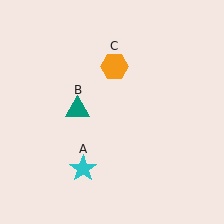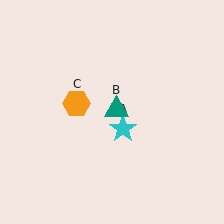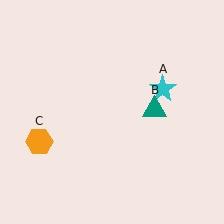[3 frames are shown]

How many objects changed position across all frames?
3 objects changed position: cyan star (object A), teal triangle (object B), orange hexagon (object C).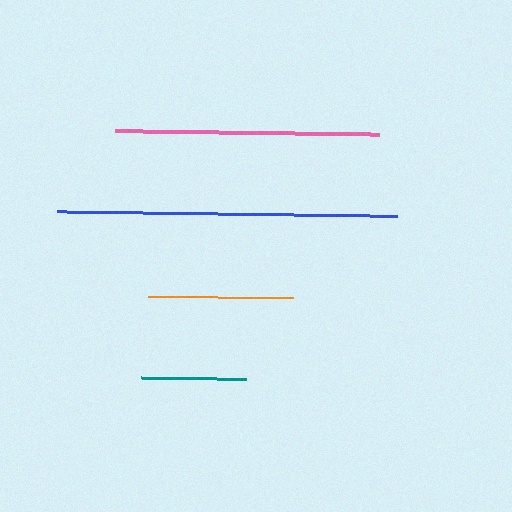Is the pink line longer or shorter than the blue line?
The blue line is longer than the pink line.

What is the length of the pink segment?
The pink segment is approximately 264 pixels long.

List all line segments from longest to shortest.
From longest to shortest: blue, pink, orange, teal.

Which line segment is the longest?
The blue line is the longest at approximately 339 pixels.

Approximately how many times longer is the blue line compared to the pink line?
The blue line is approximately 1.3 times the length of the pink line.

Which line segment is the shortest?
The teal line is the shortest at approximately 106 pixels.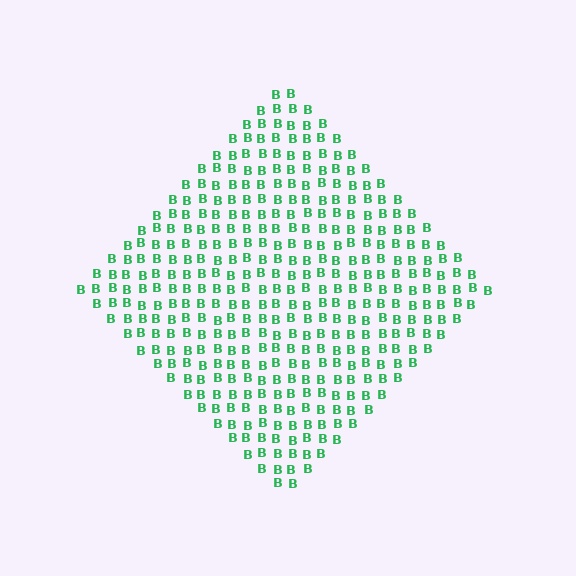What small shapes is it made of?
It is made of small letter B's.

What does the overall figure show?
The overall figure shows a diamond.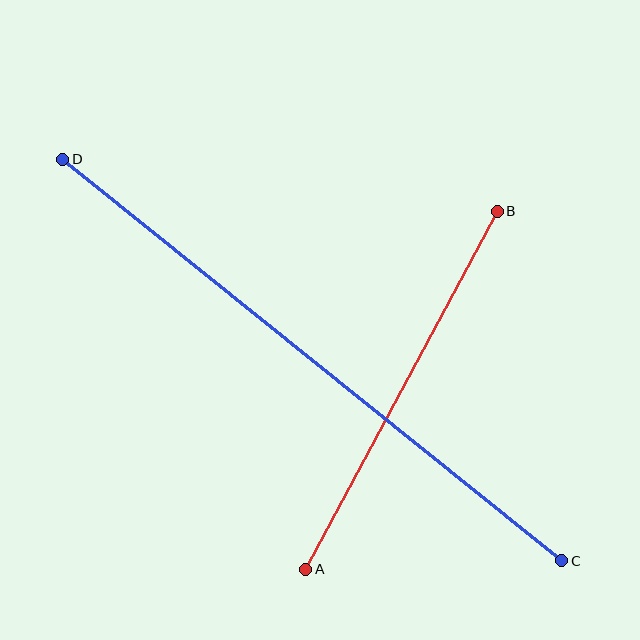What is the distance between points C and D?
The distance is approximately 641 pixels.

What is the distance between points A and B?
The distance is approximately 406 pixels.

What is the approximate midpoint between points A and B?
The midpoint is at approximately (402, 390) pixels.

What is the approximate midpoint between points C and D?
The midpoint is at approximately (312, 360) pixels.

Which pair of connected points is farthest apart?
Points C and D are farthest apart.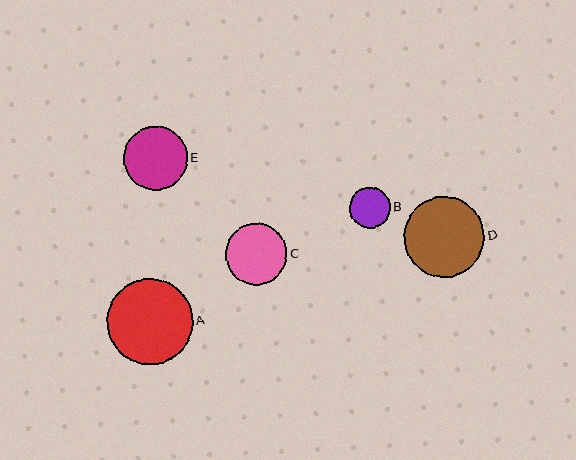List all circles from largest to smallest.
From largest to smallest: A, D, E, C, B.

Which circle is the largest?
Circle A is the largest with a size of approximately 86 pixels.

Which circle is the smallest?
Circle B is the smallest with a size of approximately 41 pixels.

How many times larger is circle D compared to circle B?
Circle D is approximately 2.0 times the size of circle B.